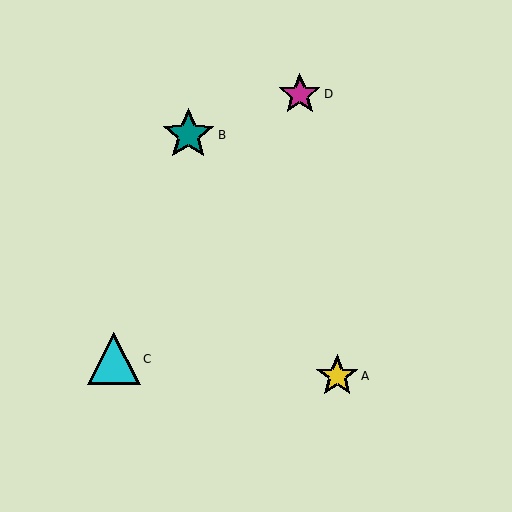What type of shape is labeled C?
Shape C is a cyan triangle.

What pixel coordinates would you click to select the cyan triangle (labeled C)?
Click at (114, 359) to select the cyan triangle C.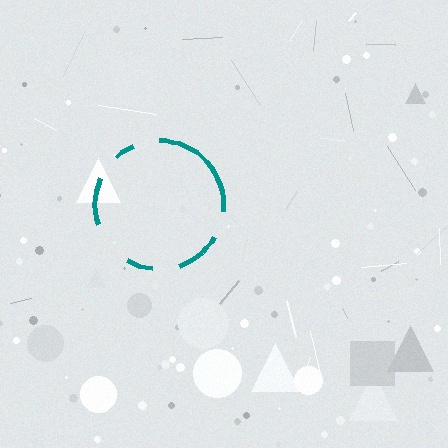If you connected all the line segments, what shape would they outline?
They would outline a circle.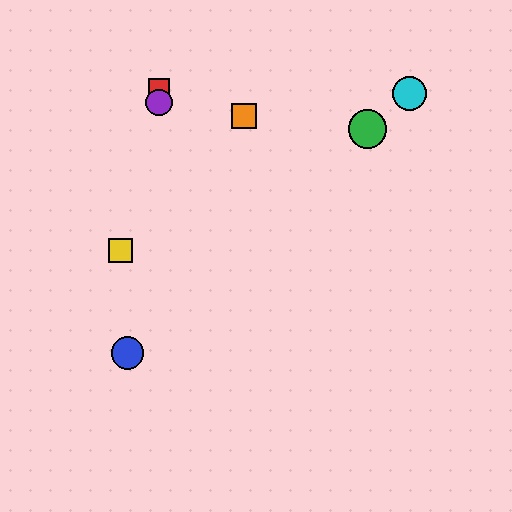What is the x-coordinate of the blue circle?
The blue circle is at x≈127.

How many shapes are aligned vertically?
2 shapes (the red square, the purple circle) are aligned vertically.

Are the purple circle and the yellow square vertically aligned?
No, the purple circle is at x≈159 and the yellow square is at x≈121.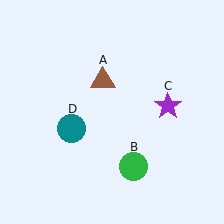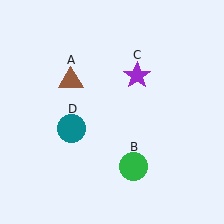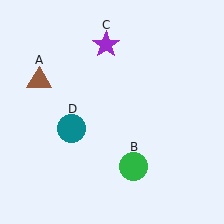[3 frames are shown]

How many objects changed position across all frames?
2 objects changed position: brown triangle (object A), purple star (object C).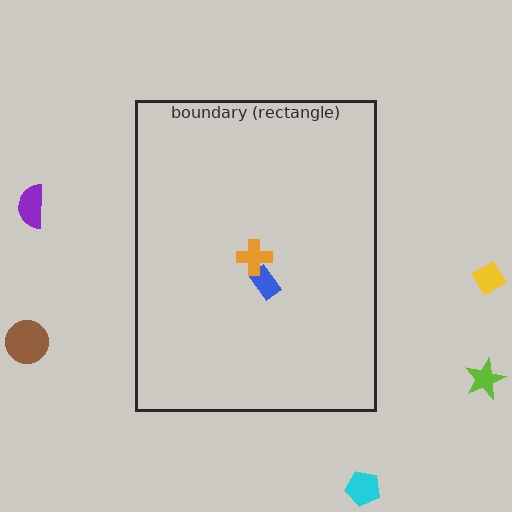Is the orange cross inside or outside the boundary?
Inside.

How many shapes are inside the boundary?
2 inside, 5 outside.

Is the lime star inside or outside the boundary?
Outside.